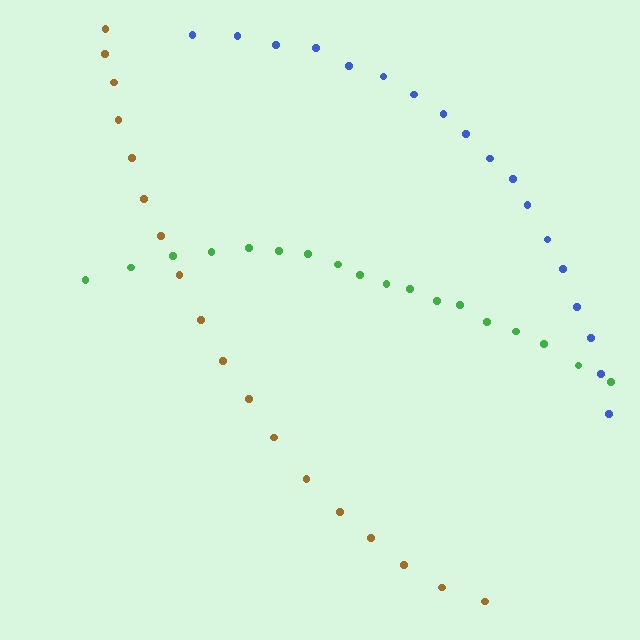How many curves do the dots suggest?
There are 3 distinct paths.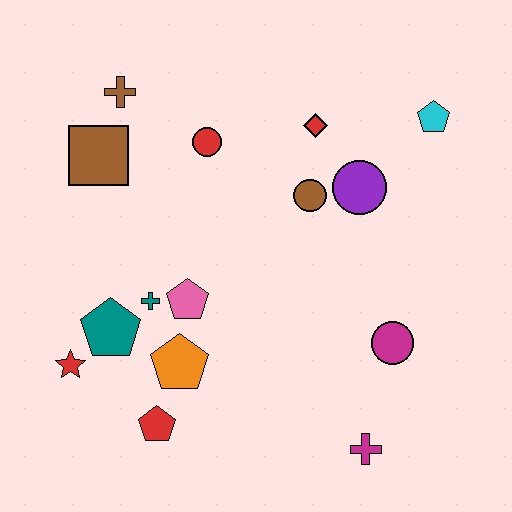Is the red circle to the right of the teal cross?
Yes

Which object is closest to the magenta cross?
The magenta circle is closest to the magenta cross.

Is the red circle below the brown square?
No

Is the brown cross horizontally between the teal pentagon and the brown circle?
Yes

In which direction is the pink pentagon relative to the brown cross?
The pink pentagon is below the brown cross.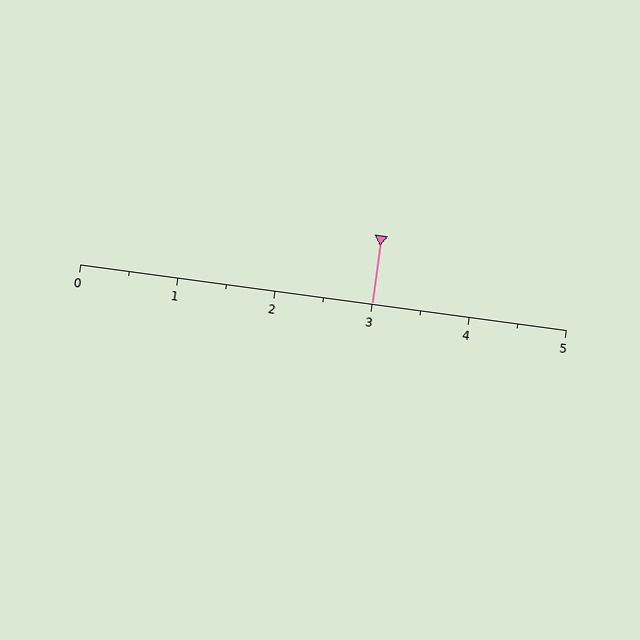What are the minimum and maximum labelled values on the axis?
The axis runs from 0 to 5.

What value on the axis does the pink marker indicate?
The marker indicates approximately 3.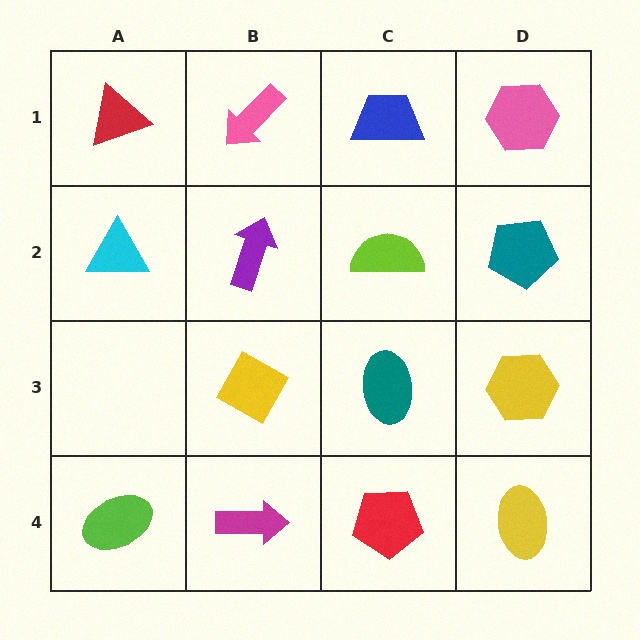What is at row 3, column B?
A yellow diamond.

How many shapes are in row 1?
4 shapes.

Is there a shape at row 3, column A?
No, that cell is empty.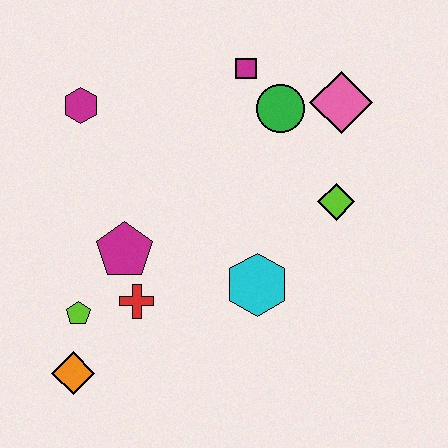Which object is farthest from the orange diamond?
The pink diamond is farthest from the orange diamond.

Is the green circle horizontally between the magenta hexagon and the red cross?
No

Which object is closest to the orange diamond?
The lime pentagon is closest to the orange diamond.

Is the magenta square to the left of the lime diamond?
Yes